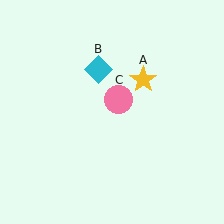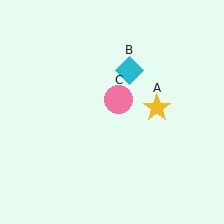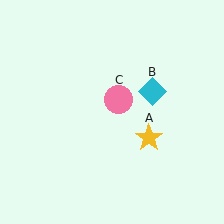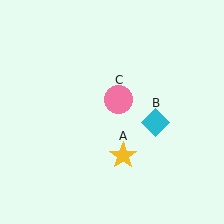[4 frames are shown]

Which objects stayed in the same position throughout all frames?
Pink circle (object C) remained stationary.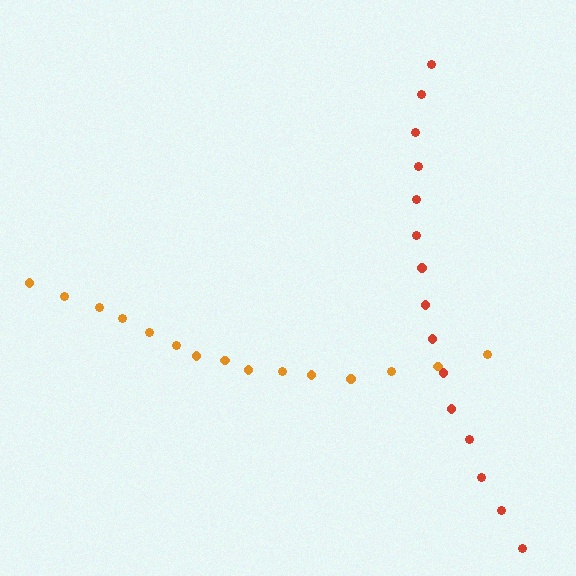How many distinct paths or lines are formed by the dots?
There are 2 distinct paths.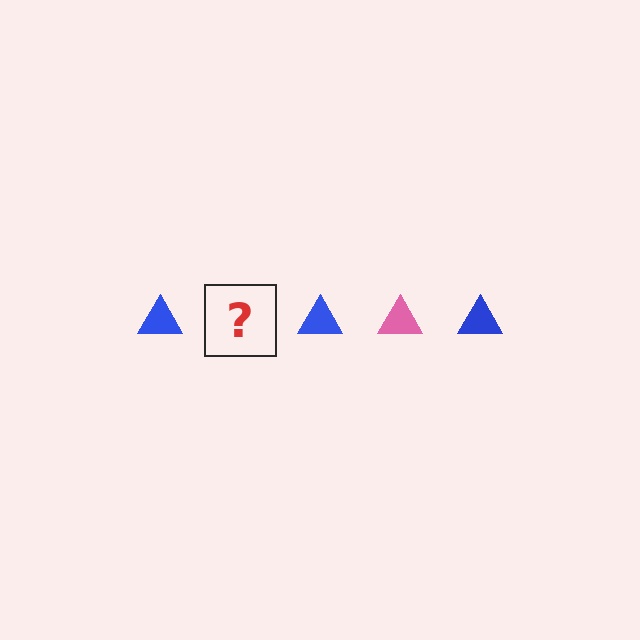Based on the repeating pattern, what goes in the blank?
The blank should be a pink triangle.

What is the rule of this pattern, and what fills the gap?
The rule is that the pattern cycles through blue, pink triangles. The gap should be filled with a pink triangle.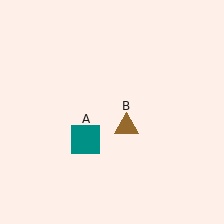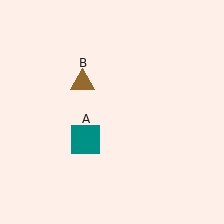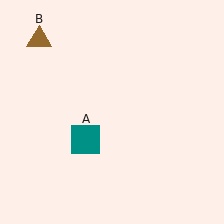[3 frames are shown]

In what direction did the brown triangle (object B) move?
The brown triangle (object B) moved up and to the left.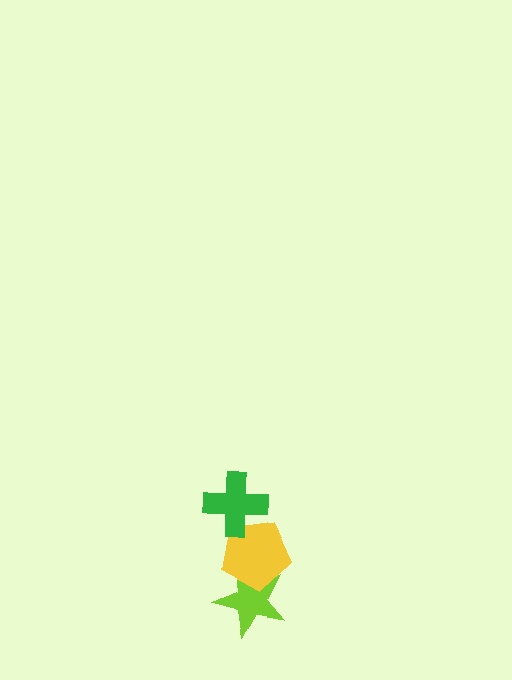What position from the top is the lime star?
The lime star is 3rd from the top.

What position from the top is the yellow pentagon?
The yellow pentagon is 2nd from the top.